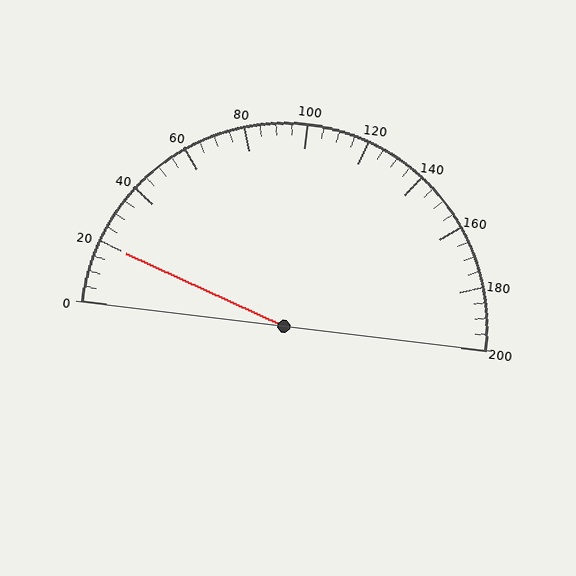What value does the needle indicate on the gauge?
The needle indicates approximately 20.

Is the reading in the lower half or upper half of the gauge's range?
The reading is in the lower half of the range (0 to 200).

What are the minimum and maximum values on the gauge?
The gauge ranges from 0 to 200.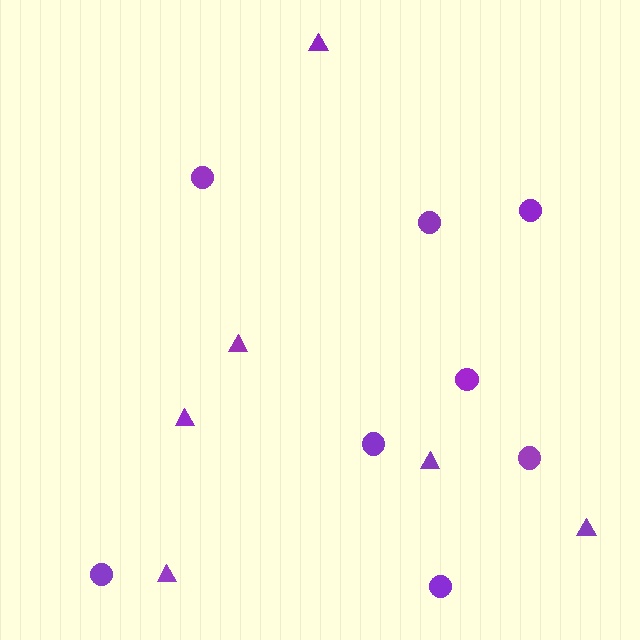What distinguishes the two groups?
There are 2 groups: one group of circles (8) and one group of triangles (6).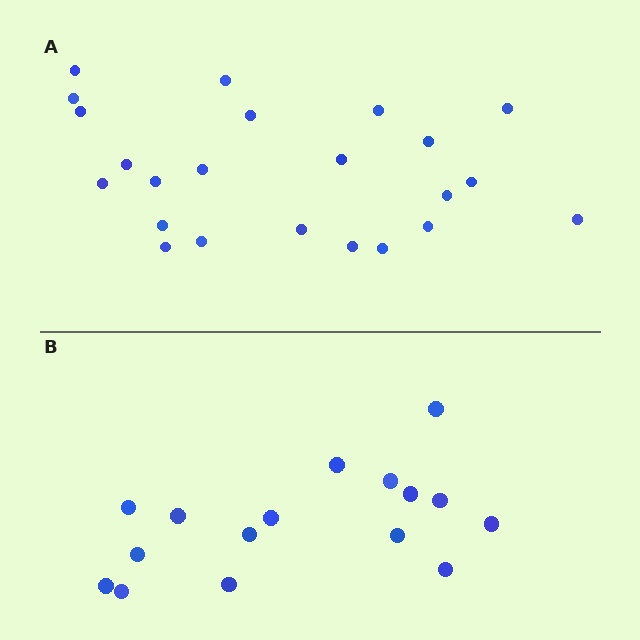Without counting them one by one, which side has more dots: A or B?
Region A (the top region) has more dots.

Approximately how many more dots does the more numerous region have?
Region A has roughly 8 or so more dots than region B.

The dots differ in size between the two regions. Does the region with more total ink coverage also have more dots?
No. Region B has more total ink coverage because its dots are larger, but region A actually contains more individual dots. Total area can be misleading — the number of items is what matters here.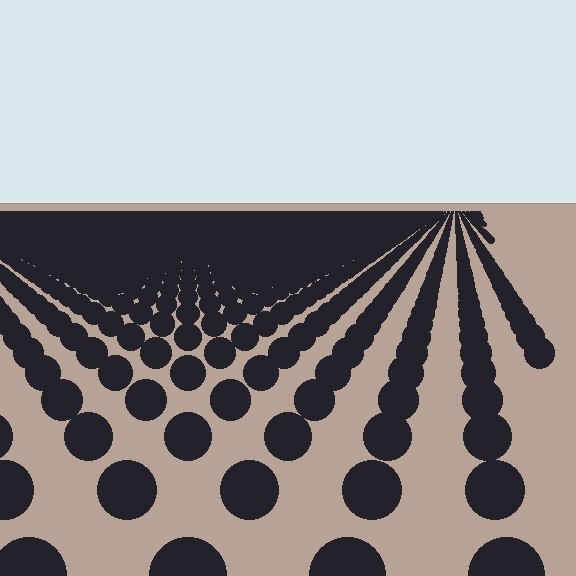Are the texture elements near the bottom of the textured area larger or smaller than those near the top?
Larger. Near the bottom, elements are closer to the viewer and appear at a bigger on-screen size.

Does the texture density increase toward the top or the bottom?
Density increases toward the top.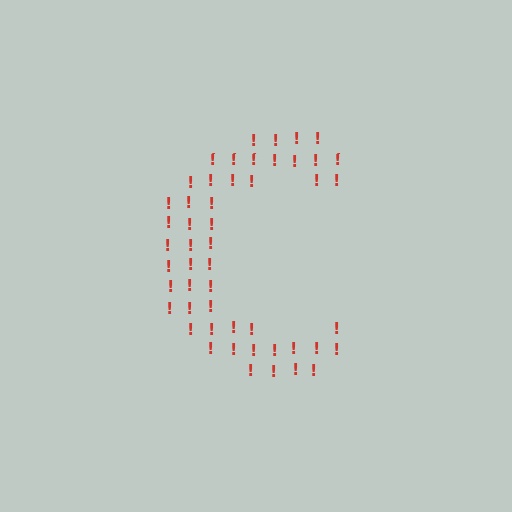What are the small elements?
The small elements are exclamation marks.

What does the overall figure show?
The overall figure shows the letter C.